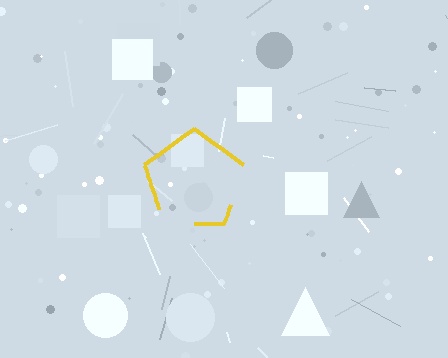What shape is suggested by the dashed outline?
The dashed outline suggests a pentagon.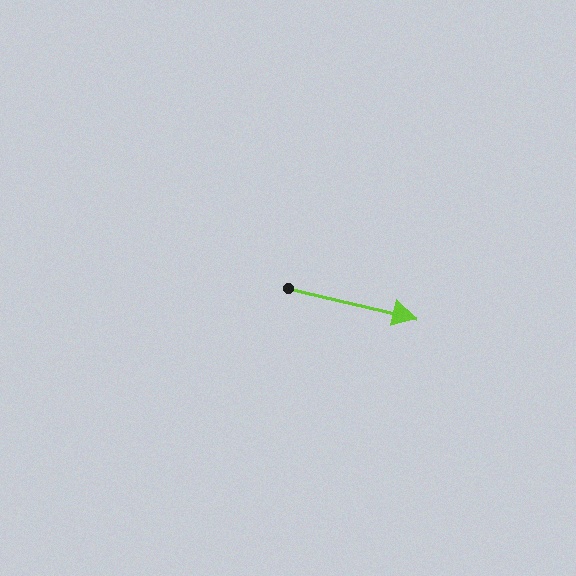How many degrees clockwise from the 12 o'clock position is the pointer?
Approximately 103 degrees.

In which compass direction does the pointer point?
East.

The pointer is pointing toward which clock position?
Roughly 3 o'clock.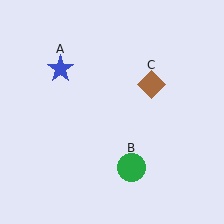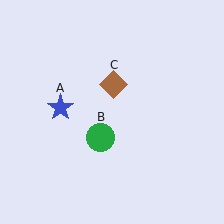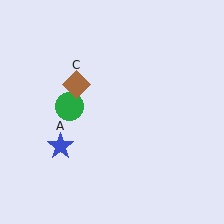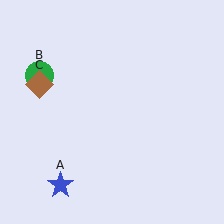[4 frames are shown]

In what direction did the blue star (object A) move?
The blue star (object A) moved down.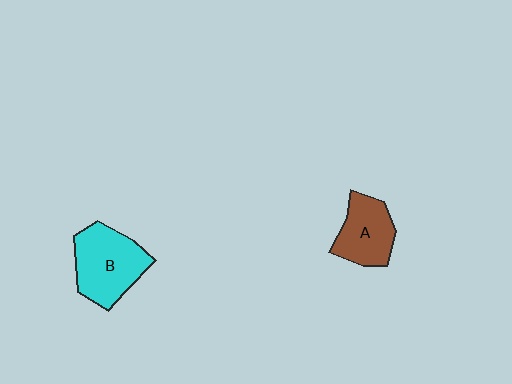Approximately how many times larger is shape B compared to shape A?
Approximately 1.4 times.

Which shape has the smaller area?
Shape A (brown).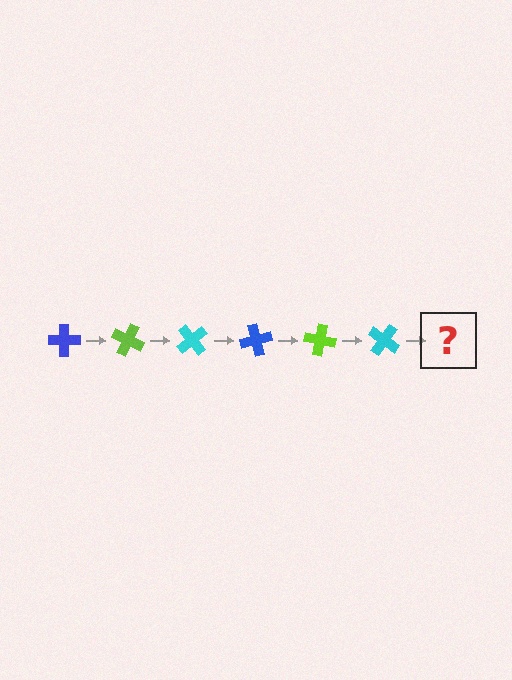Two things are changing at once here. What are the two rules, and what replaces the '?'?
The two rules are that it rotates 25 degrees each step and the color cycles through blue, lime, and cyan. The '?' should be a blue cross, rotated 150 degrees from the start.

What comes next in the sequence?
The next element should be a blue cross, rotated 150 degrees from the start.